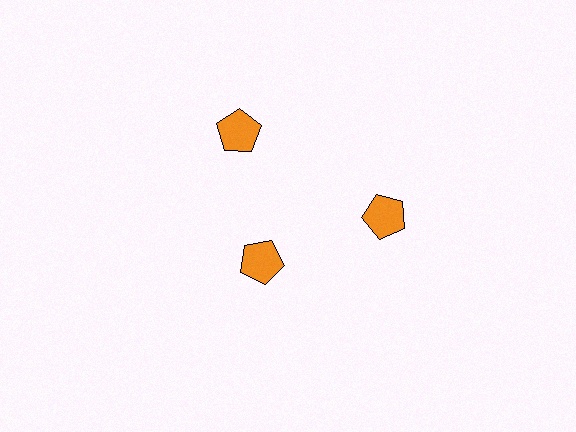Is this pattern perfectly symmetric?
No. The 3 orange pentagons are arranged in a ring, but one element near the 7 o'clock position is pulled inward toward the center, breaking the 3-fold rotational symmetry.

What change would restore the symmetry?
The symmetry would be restored by moving it outward, back onto the ring so that all 3 pentagons sit at equal angles and equal distance from the center.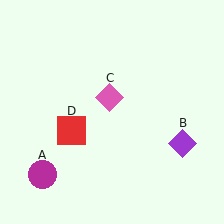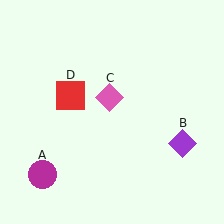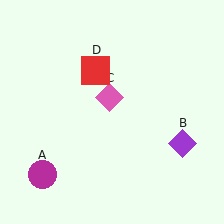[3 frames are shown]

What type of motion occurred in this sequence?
The red square (object D) rotated clockwise around the center of the scene.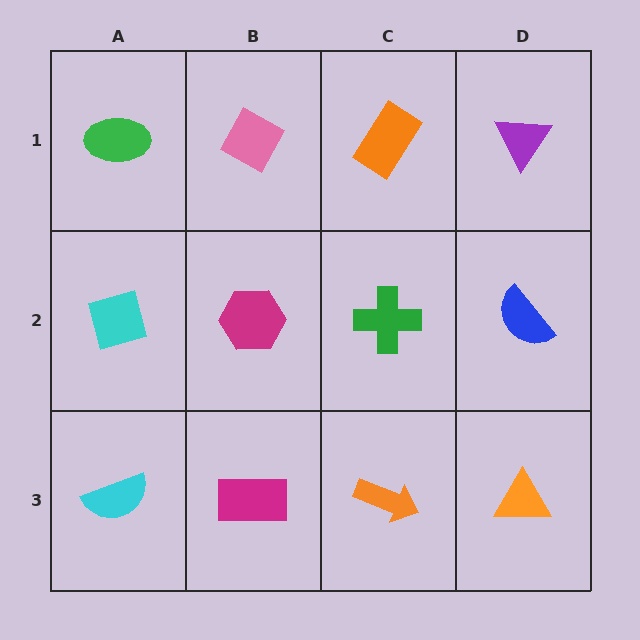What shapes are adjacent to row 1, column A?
A cyan diamond (row 2, column A), a pink diamond (row 1, column B).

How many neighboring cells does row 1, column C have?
3.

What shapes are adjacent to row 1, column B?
A magenta hexagon (row 2, column B), a green ellipse (row 1, column A), an orange rectangle (row 1, column C).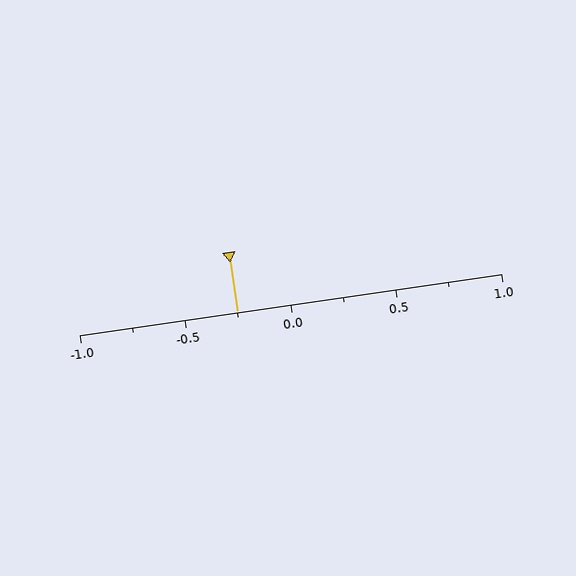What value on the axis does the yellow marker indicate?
The marker indicates approximately -0.25.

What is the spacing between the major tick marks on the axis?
The major ticks are spaced 0.5 apart.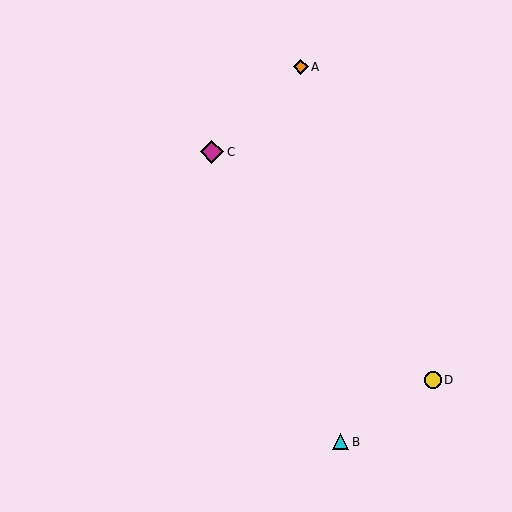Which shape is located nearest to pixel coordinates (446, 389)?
The yellow circle (labeled D) at (433, 380) is nearest to that location.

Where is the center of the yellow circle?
The center of the yellow circle is at (433, 380).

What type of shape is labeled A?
Shape A is an orange diamond.